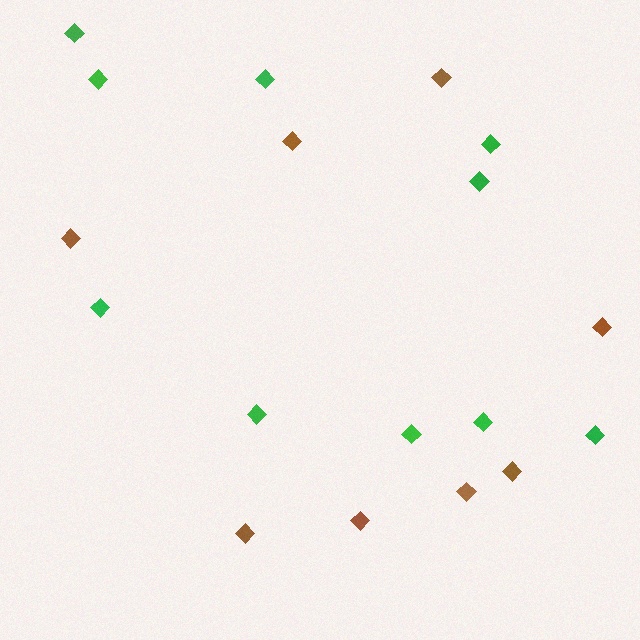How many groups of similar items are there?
There are 2 groups: one group of brown diamonds (8) and one group of green diamonds (10).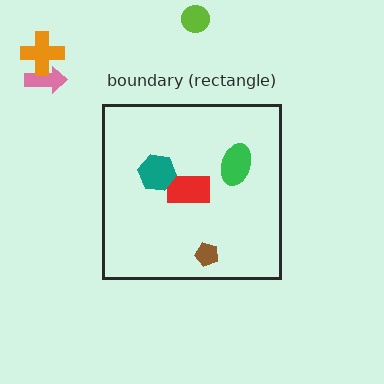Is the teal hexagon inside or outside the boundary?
Inside.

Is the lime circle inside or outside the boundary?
Outside.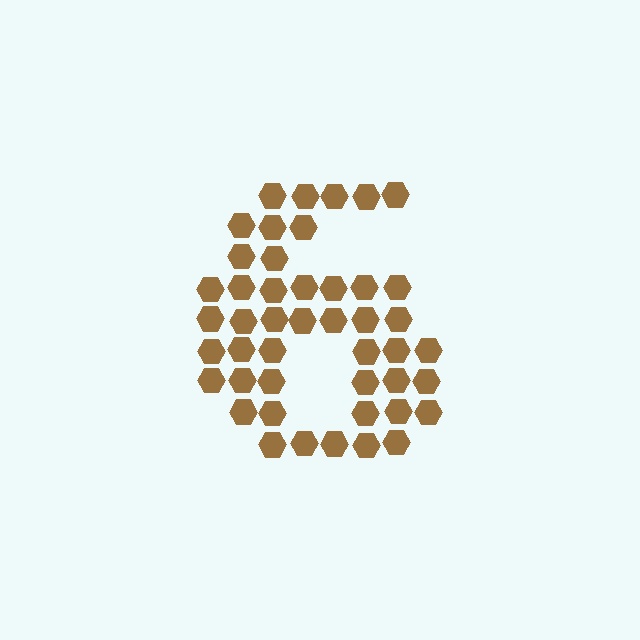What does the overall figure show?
The overall figure shows the digit 6.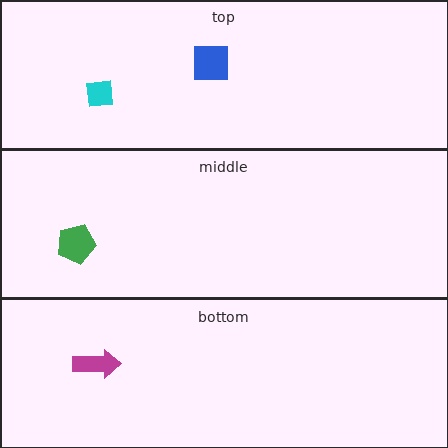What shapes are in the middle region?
The green pentagon.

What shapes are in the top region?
The cyan square, the blue square.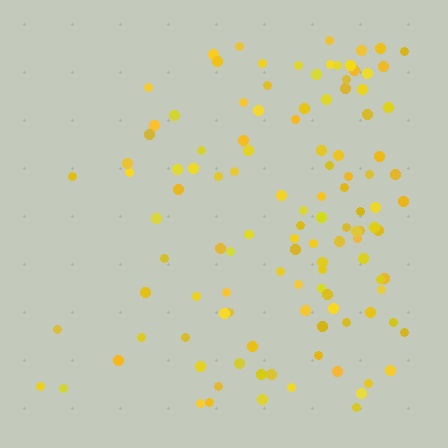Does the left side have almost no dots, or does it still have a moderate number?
Still a moderate number, just noticeably fewer than the right.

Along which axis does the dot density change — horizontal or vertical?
Horizontal.